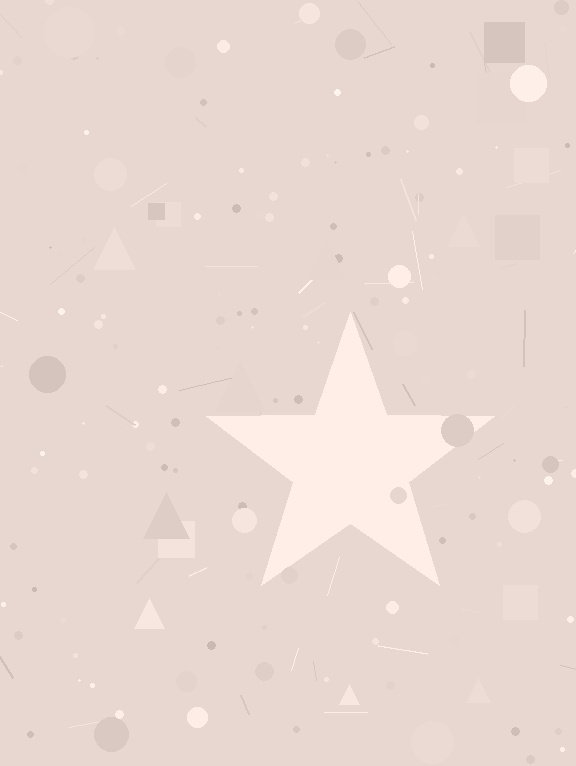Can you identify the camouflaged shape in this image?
The camouflaged shape is a star.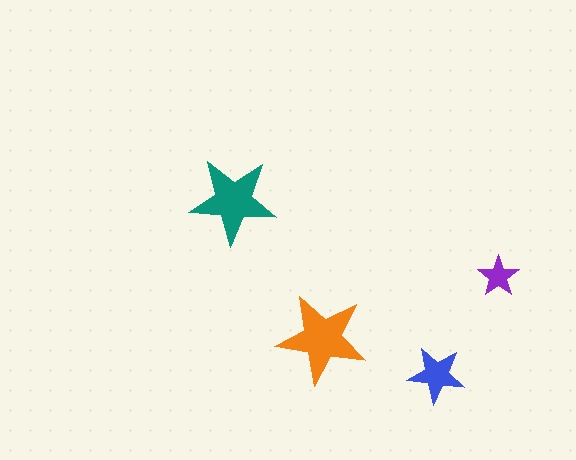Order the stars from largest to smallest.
the orange one, the teal one, the blue one, the purple one.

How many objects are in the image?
There are 4 objects in the image.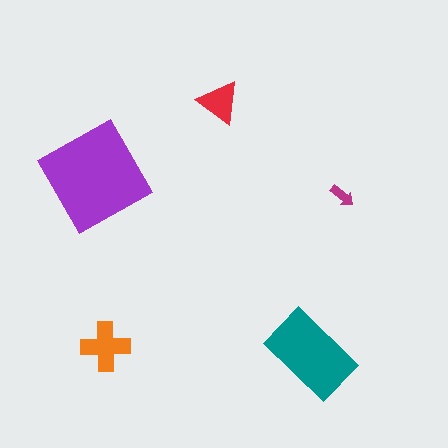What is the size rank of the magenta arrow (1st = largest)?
5th.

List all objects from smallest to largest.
The magenta arrow, the red triangle, the orange cross, the teal rectangle, the purple square.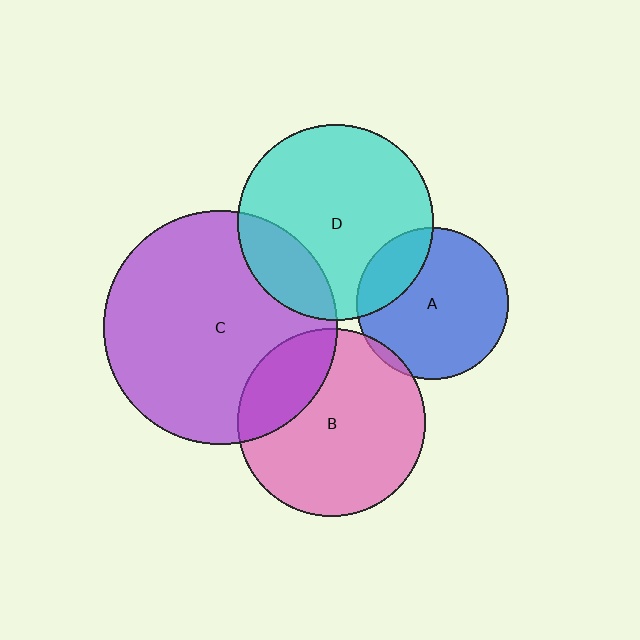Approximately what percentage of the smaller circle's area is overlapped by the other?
Approximately 20%.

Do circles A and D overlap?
Yes.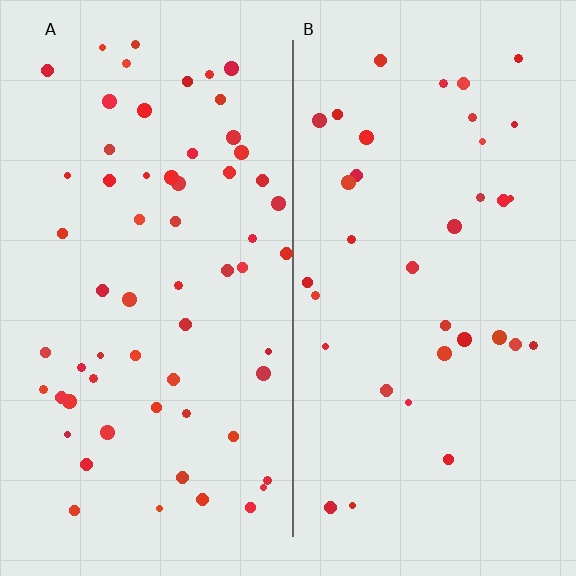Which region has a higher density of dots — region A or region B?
A (the left).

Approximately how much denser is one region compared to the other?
Approximately 1.7× — region A over region B.